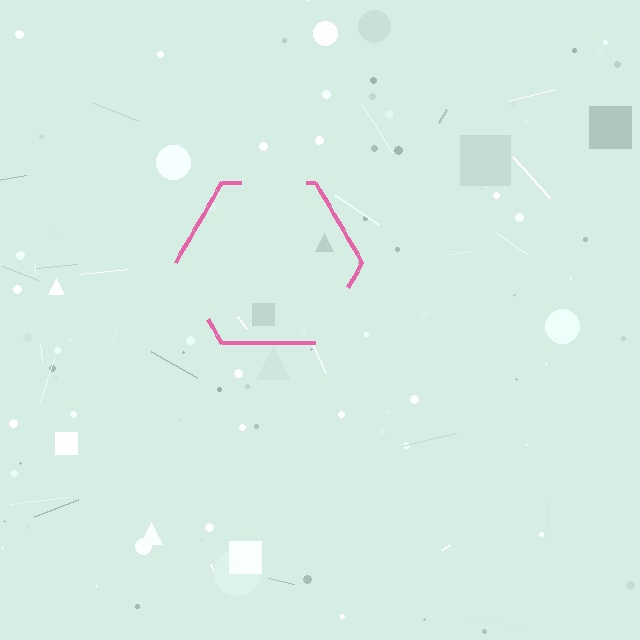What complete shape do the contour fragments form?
The contour fragments form a hexagon.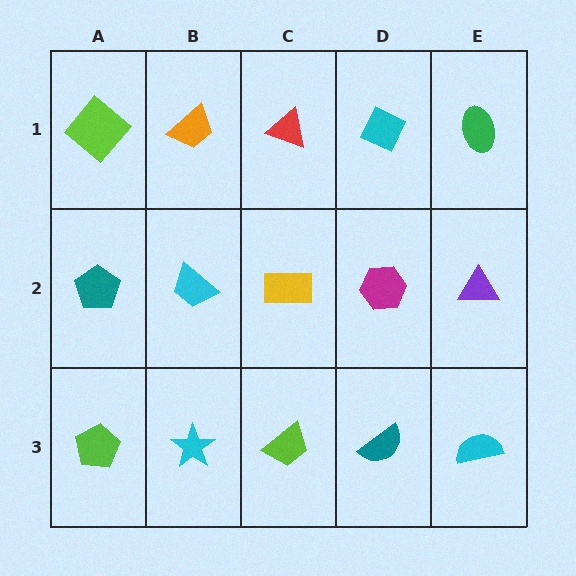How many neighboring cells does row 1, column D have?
3.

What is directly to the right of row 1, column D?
A green ellipse.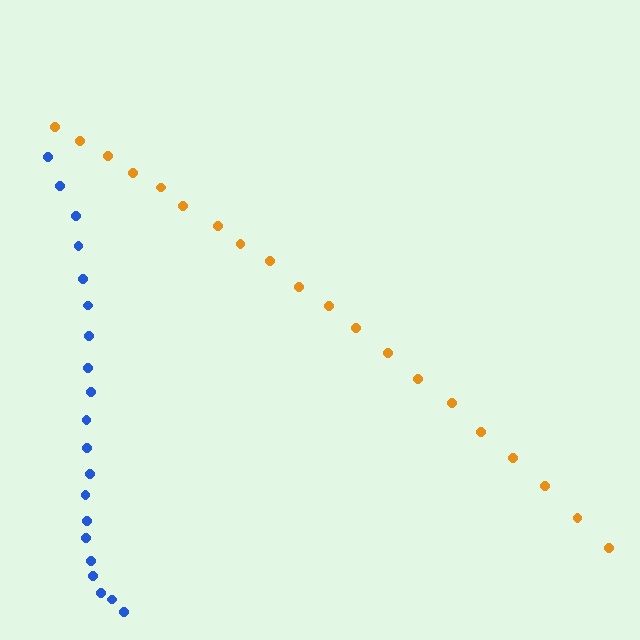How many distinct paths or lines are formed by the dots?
There are 2 distinct paths.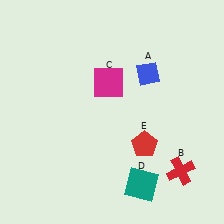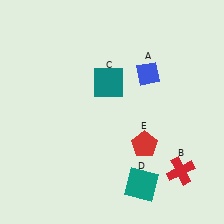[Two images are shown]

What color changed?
The square (C) changed from magenta in Image 1 to teal in Image 2.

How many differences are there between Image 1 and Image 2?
There is 1 difference between the two images.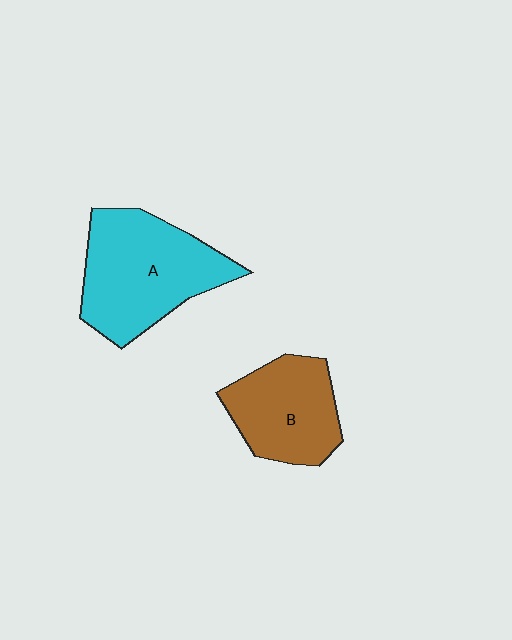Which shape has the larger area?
Shape A (cyan).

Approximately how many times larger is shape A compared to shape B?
Approximately 1.4 times.